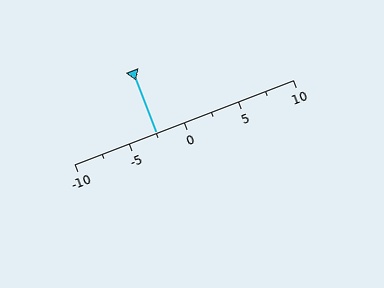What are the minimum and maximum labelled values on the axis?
The axis runs from -10 to 10.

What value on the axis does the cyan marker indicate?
The marker indicates approximately -2.5.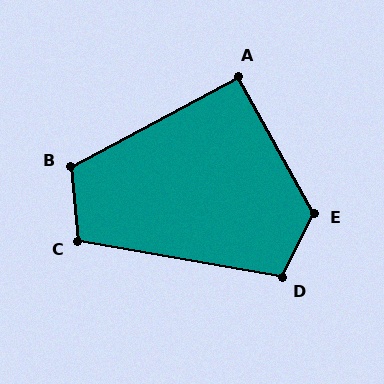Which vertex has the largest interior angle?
E, at approximately 124 degrees.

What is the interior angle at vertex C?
Approximately 106 degrees (obtuse).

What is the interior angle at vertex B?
Approximately 112 degrees (obtuse).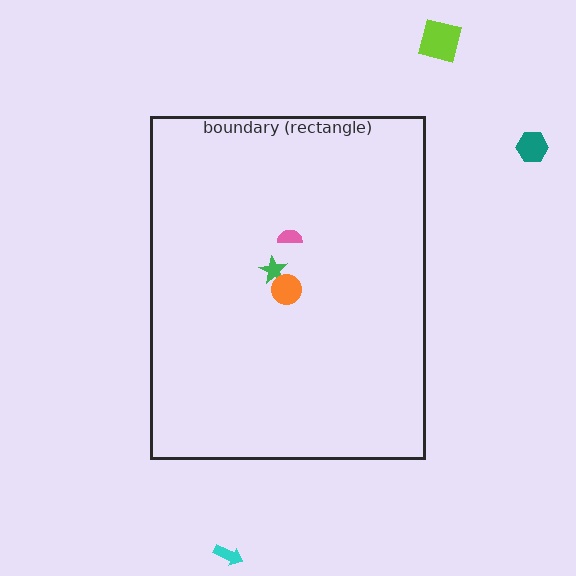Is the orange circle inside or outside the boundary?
Inside.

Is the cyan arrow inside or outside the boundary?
Outside.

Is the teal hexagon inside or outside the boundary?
Outside.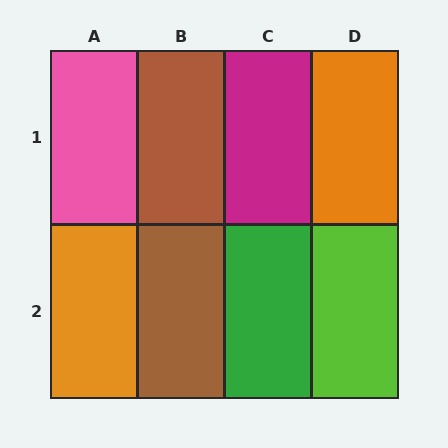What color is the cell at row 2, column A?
Orange.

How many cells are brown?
2 cells are brown.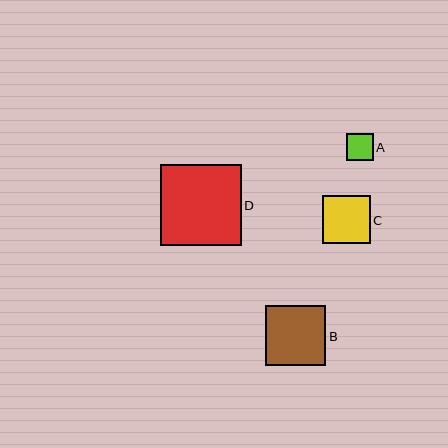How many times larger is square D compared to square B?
Square D is approximately 1.3 times the size of square B.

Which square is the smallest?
Square A is the smallest with a size of approximately 26 pixels.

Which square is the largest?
Square D is the largest with a size of approximately 81 pixels.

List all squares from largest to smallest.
From largest to smallest: D, B, C, A.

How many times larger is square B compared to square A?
Square B is approximately 2.3 times the size of square A.